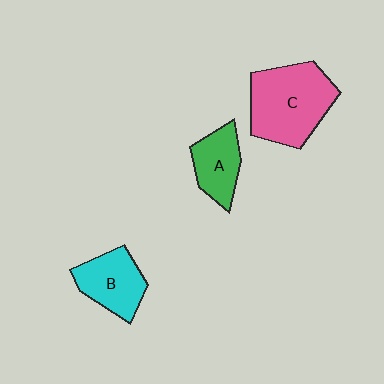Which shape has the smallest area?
Shape A (green).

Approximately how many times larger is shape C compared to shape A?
Approximately 1.9 times.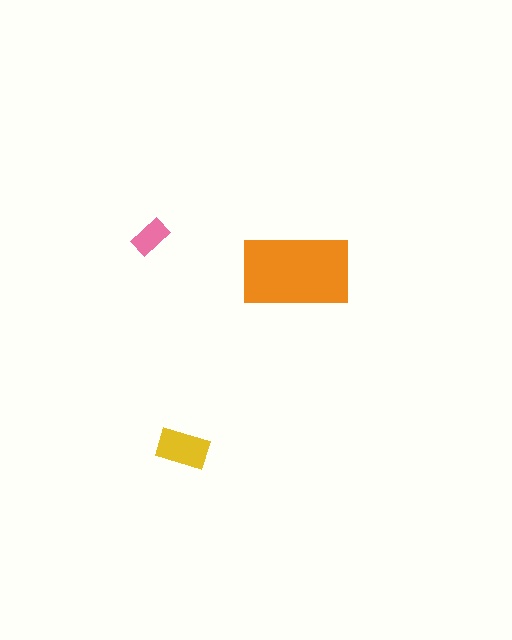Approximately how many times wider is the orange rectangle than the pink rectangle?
About 3 times wider.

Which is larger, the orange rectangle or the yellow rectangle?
The orange one.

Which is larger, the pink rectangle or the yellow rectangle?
The yellow one.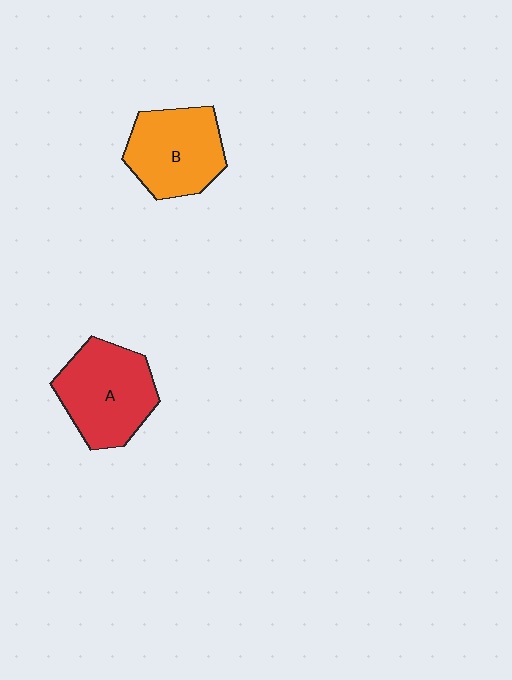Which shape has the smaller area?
Shape B (orange).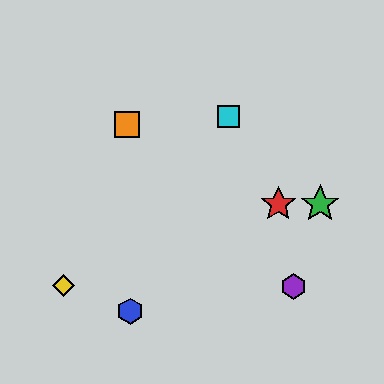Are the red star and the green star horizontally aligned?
Yes, both are at y≈204.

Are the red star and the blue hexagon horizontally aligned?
No, the red star is at y≈204 and the blue hexagon is at y≈311.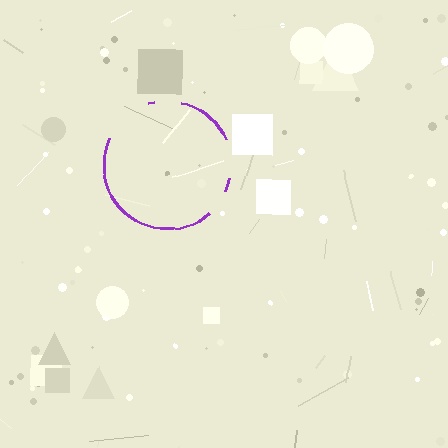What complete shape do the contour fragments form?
The contour fragments form a circle.